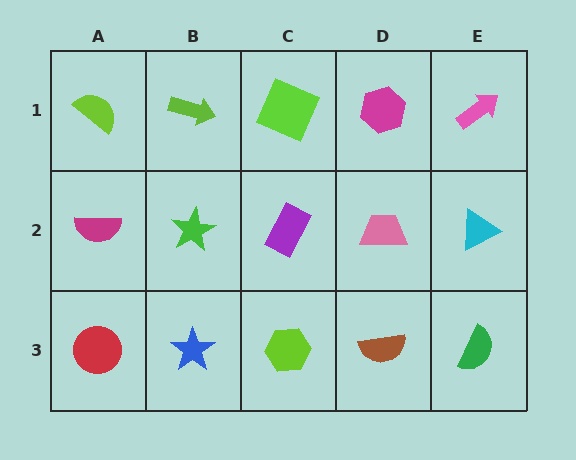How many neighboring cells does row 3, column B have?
3.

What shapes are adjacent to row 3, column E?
A cyan triangle (row 2, column E), a brown semicircle (row 3, column D).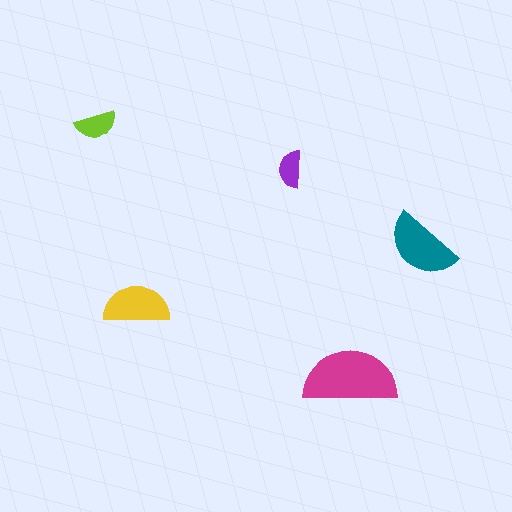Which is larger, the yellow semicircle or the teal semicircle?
The teal one.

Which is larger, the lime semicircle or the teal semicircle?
The teal one.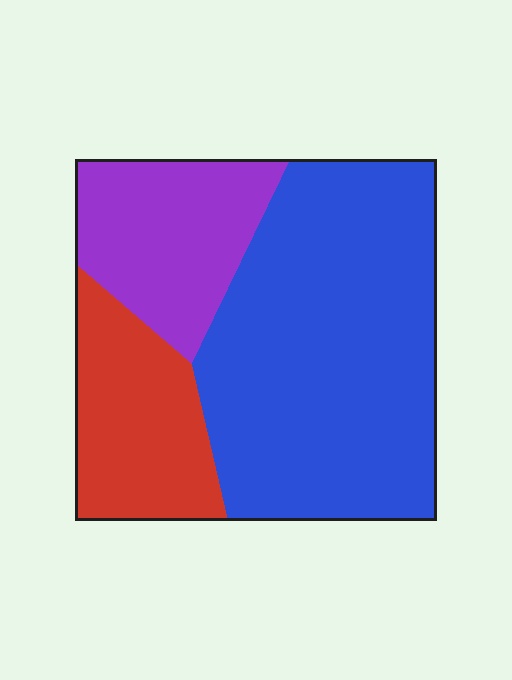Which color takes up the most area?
Blue, at roughly 60%.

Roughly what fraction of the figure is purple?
Purple covers roughly 20% of the figure.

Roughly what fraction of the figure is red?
Red takes up less than a quarter of the figure.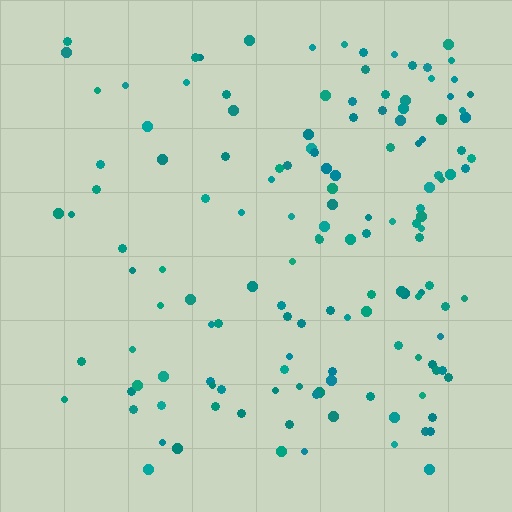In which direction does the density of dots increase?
From left to right, with the right side densest.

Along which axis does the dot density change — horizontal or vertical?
Horizontal.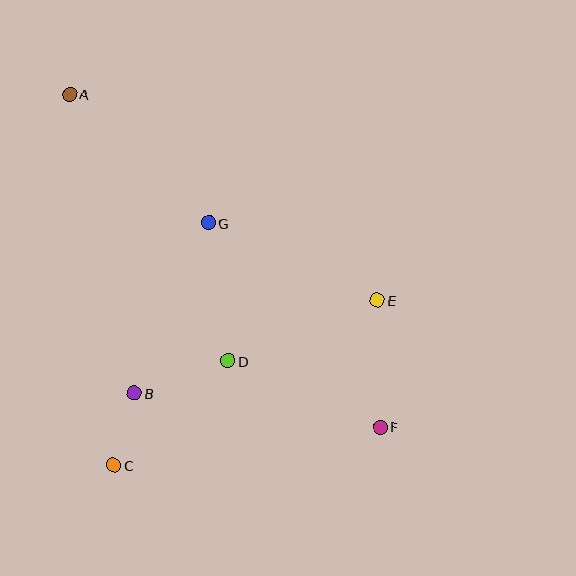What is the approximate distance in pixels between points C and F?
The distance between C and F is approximately 269 pixels.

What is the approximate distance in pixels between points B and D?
The distance between B and D is approximately 99 pixels.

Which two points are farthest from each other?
Points A and F are farthest from each other.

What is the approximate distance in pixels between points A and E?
The distance between A and E is approximately 371 pixels.